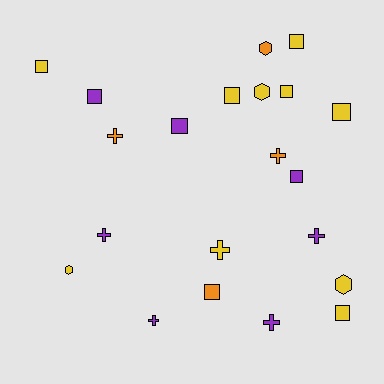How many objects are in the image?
There are 21 objects.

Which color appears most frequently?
Yellow, with 10 objects.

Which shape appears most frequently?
Square, with 10 objects.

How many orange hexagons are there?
There is 1 orange hexagon.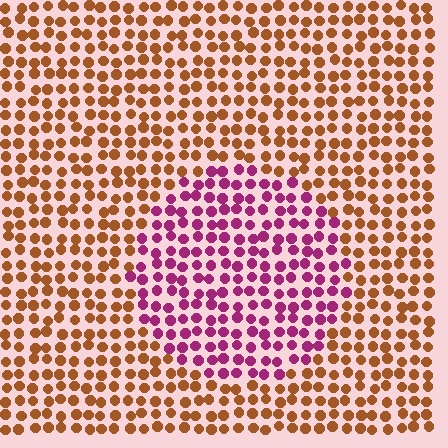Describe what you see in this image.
The image is filled with small brown elements in a uniform arrangement. A circle-shaped region is visible where the elements are tinted to a slightly different hue, forming a subtle color boundary.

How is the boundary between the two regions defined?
The boundary is defined purely by a slight shift in hue (about 65 degrees). Spacing, size, and orientation are identical on both sides.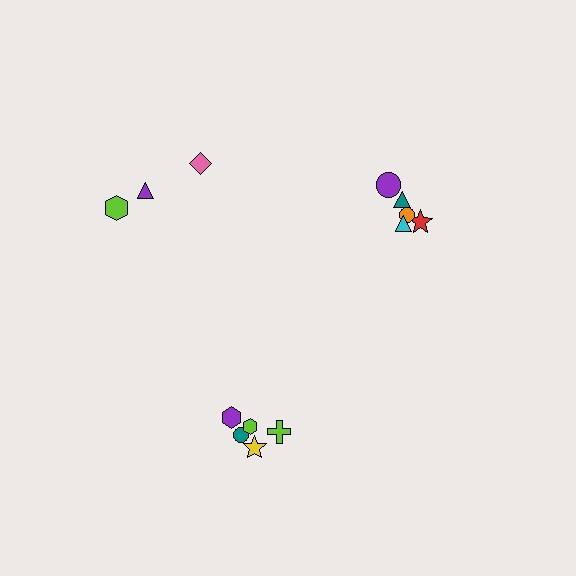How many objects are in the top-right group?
There are 5 objects.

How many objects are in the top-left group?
There are 3 objects.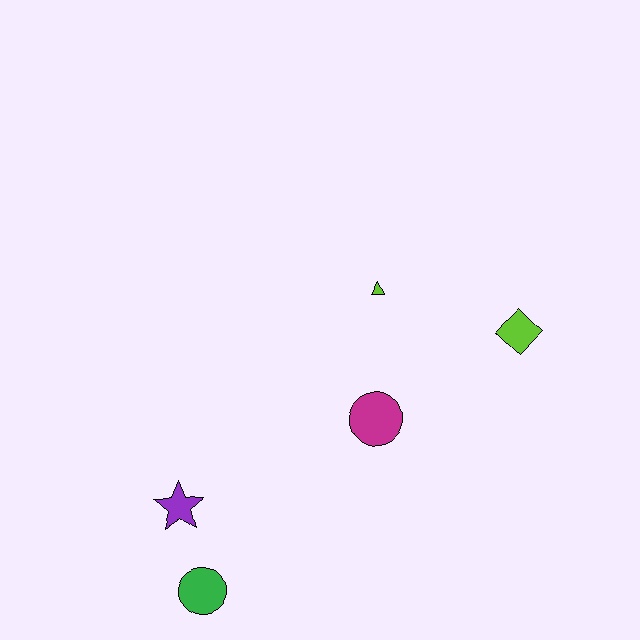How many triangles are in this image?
There is 1 triangle.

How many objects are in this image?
There are 5 objects.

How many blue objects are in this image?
There are no blue objects.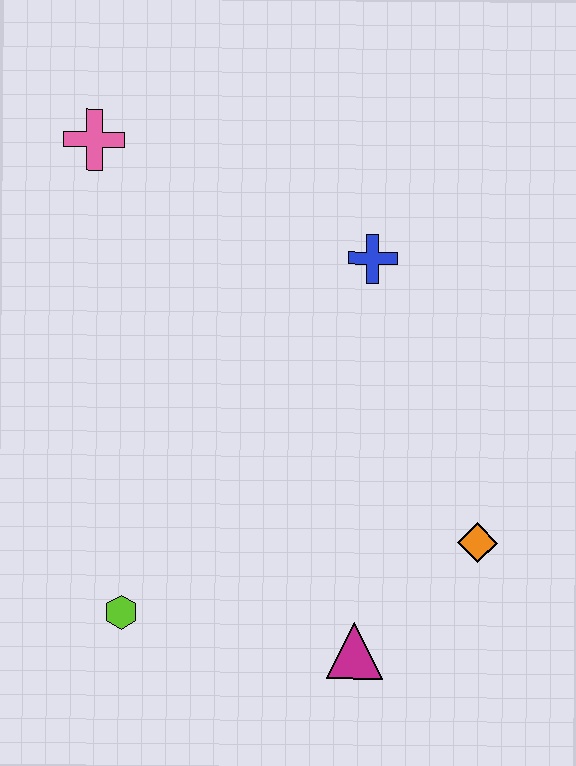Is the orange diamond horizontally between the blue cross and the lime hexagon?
No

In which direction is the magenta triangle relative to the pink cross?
The magenta triangle is below the pink cross.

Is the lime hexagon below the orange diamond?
Yes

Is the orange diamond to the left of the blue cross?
No